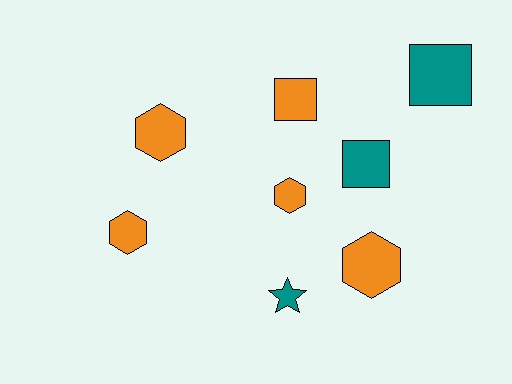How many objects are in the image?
There are 8 objects.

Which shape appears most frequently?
Hexagon, with 4 objects.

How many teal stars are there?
There is 1 teal star.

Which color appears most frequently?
Orange, with 5 objects.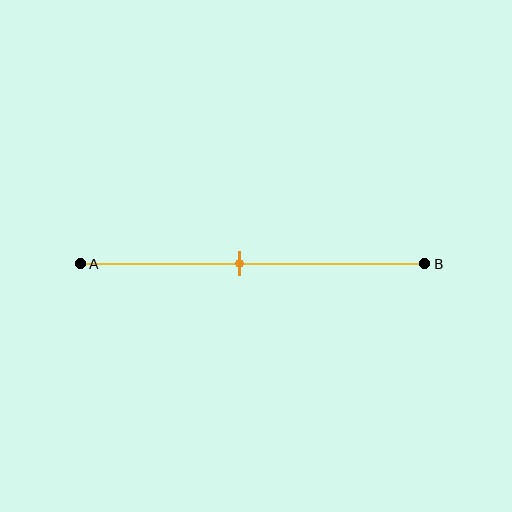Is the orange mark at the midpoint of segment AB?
No, the mark is at about 45% from A, not at the 50% midpoint.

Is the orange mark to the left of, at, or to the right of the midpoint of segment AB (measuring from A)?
The orange mark is to the left of the midpoint of segment AB.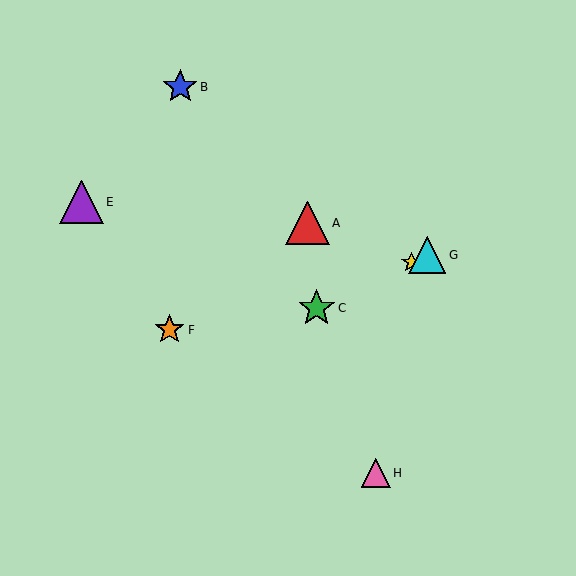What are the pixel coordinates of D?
Object D is at (412, 263).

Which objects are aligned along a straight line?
Objects C, D, G are aligned along a straight line.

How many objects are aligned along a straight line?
3 objects (C, D, G) are aligned along a straight line.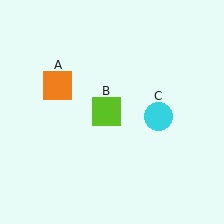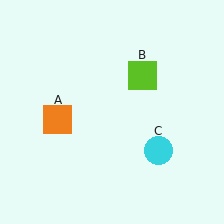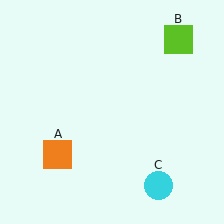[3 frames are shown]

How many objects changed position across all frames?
3 objects changed position: orange square (object A), lime square (object B), cyan circle (object C).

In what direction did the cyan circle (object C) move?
The cyan circle (object C) moved down.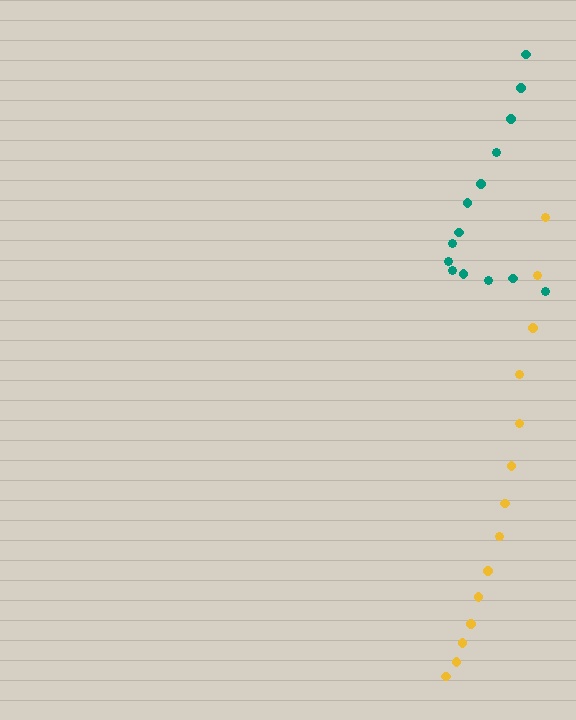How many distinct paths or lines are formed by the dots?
There are 2 distinct paths.